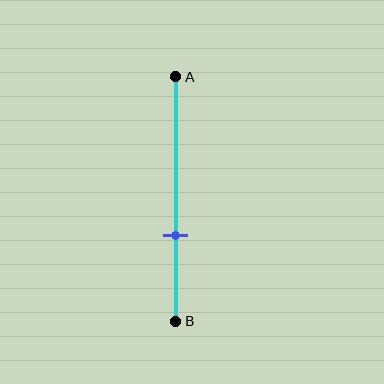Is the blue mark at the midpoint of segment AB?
No, the mark is at about 65% from A, not at the 50% midpoint.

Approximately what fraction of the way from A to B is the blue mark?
The blue mark is approximately 65% of the way from A to B.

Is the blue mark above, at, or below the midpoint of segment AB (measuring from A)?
The blue mark is below the midpoint of segment AB.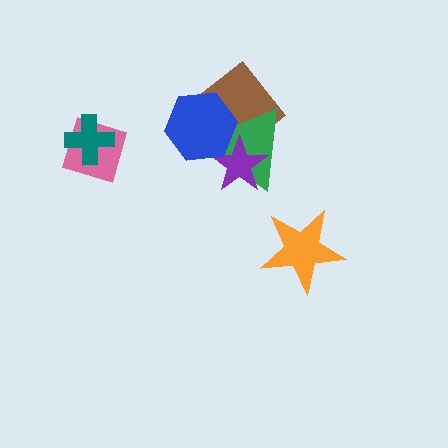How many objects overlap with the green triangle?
3 objects overlap with the green triangle.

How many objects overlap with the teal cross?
1 object overlaps with the teal cross.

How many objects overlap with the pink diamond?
1 object overlaps with the pink diamond.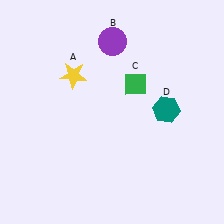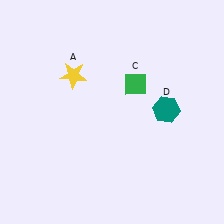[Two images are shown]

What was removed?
The purple circle (B) was removed in Image 2.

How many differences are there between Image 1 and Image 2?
There is 1 difference between the two images.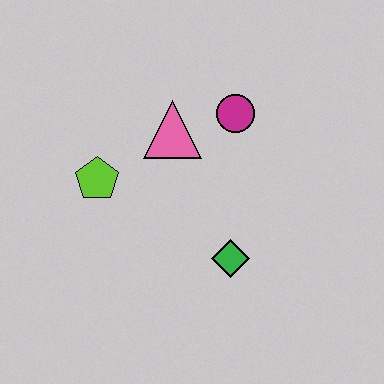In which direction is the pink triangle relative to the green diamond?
The pink triangle is above the green diamond.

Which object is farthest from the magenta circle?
The lime pentagon is farthest from the magenta circle.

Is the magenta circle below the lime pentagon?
No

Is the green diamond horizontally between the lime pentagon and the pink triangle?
No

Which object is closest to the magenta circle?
The pink triangle is closest to the magenta circle.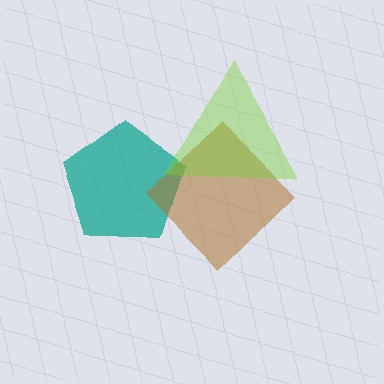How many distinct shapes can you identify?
There are 3 distinct shapes: a teal pentagon, a brown diamond, a lime triangle.